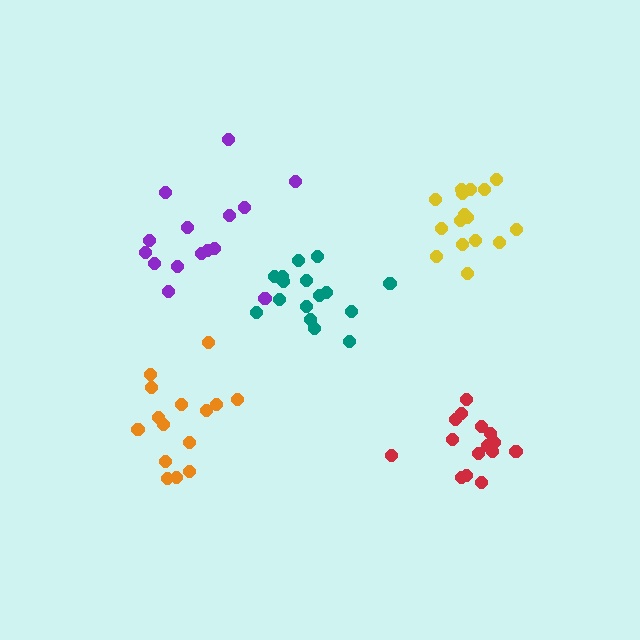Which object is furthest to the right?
The red cluster is rightmost.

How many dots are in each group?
Group 1: 16 dots, Group 2: 15 dots, Group 3: 15 dots, Group 4: 16 dots, Group 5: 15 dots (77 total).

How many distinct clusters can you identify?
There are 5 distinct clusters.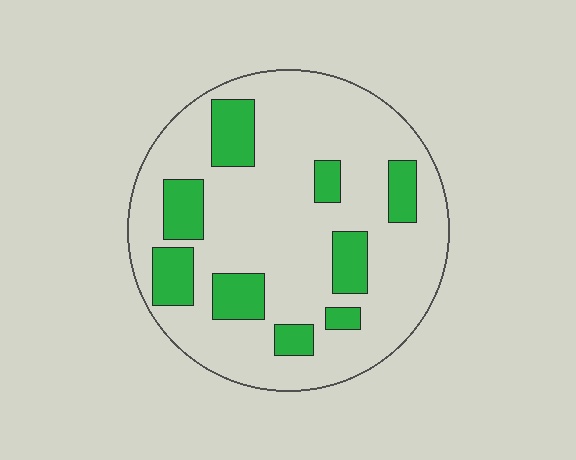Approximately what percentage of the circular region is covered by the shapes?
Approximately 20%.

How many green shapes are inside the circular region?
9.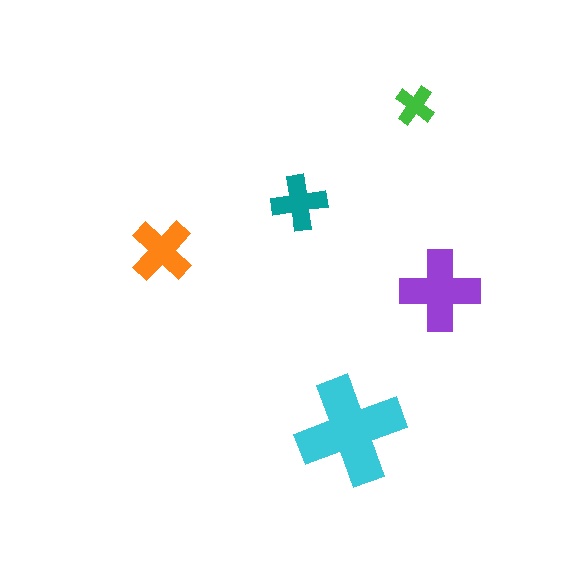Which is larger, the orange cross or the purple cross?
The purple one.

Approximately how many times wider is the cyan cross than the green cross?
About 2.5 times wider.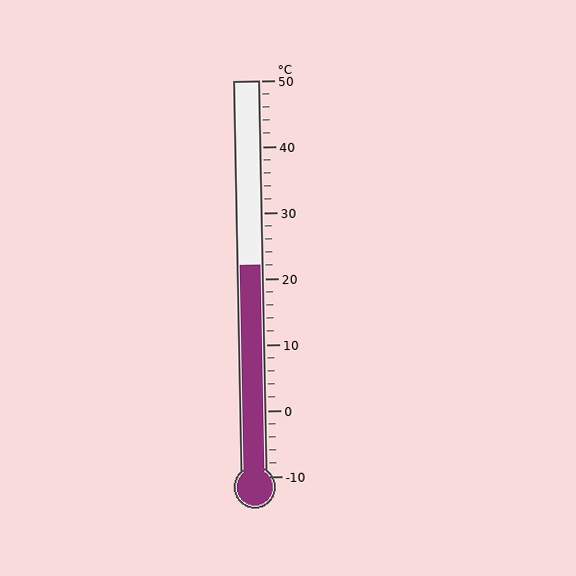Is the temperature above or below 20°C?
The temperature is above 20°C.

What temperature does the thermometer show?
The thermometer shows approximately 22°C.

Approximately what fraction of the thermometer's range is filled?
The thermometer is filled to approximately 55% of its range.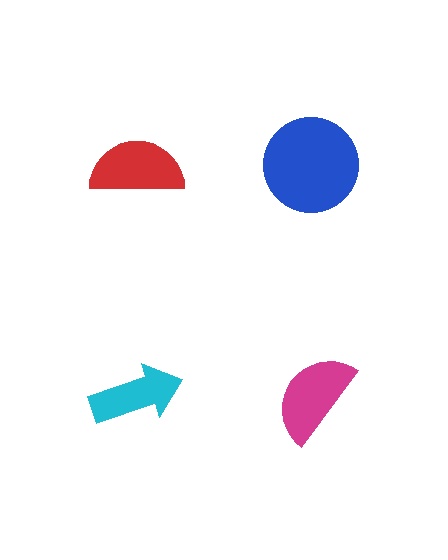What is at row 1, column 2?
A blue circle.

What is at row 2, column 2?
A magenta semicircle.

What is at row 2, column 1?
A cyan arrow.